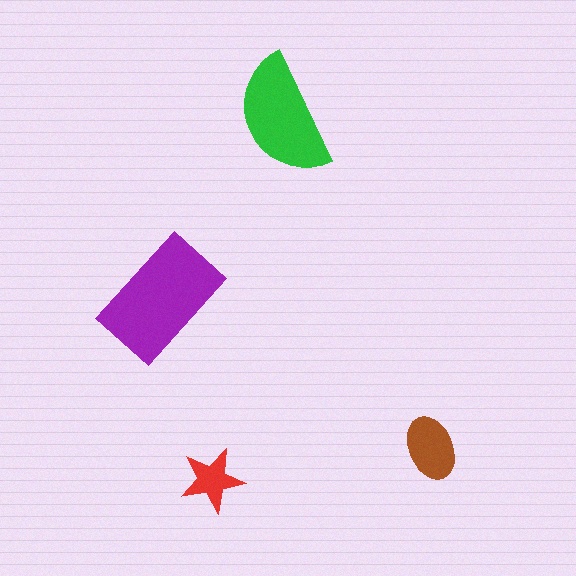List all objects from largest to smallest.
The purple rectangle, the green semicircle, the brown ellipse, the red star.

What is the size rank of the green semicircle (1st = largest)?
2nd.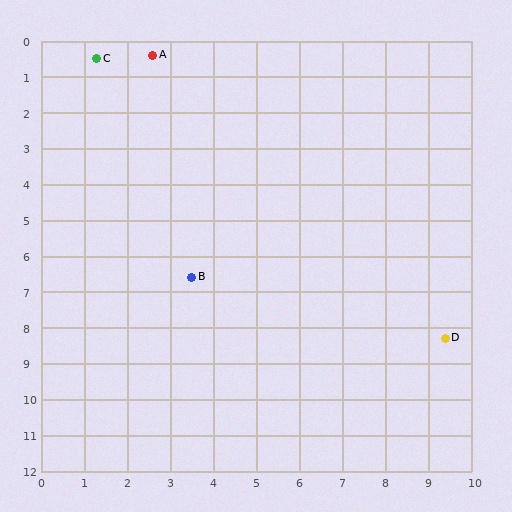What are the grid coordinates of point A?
Point A is at approximately (2.6, 0.4).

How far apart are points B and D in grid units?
Points B and D are about 6.1 grid units apart.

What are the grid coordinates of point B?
Point B is at approximately (3.5, 6.6).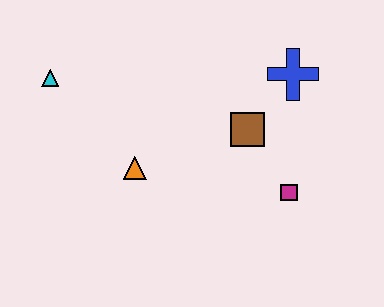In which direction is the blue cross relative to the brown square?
The blue cross is above the brown square.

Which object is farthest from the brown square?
The cyan triangle is farthest from the brown square.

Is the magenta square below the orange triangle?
Yes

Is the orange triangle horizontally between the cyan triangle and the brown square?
Yes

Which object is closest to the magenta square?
The brown square is closest to the magenta square.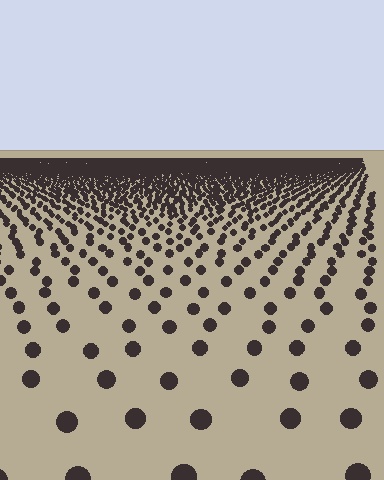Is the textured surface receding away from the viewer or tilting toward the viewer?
The surface is receding away from the viewer. Texture elements get smaller and denser toward the top.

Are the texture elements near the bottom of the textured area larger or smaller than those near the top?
Larger. Near the bottom, elements are closer to the viewer and appear at a bigger on-screen size.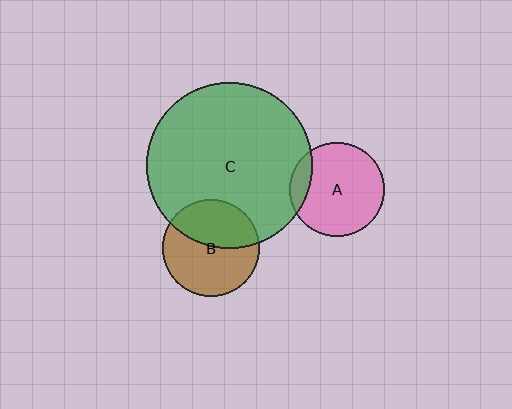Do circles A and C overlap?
Yes.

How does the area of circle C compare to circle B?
Approximately 2.9 times.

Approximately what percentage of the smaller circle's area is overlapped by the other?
Approximately 15%.